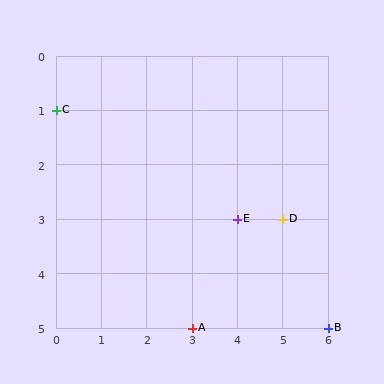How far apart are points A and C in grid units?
Points A and C are 3 columns and 4 rows apart (about 5.0 grid units diagonally).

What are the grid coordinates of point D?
Point D is at grid coordinates (5, 3).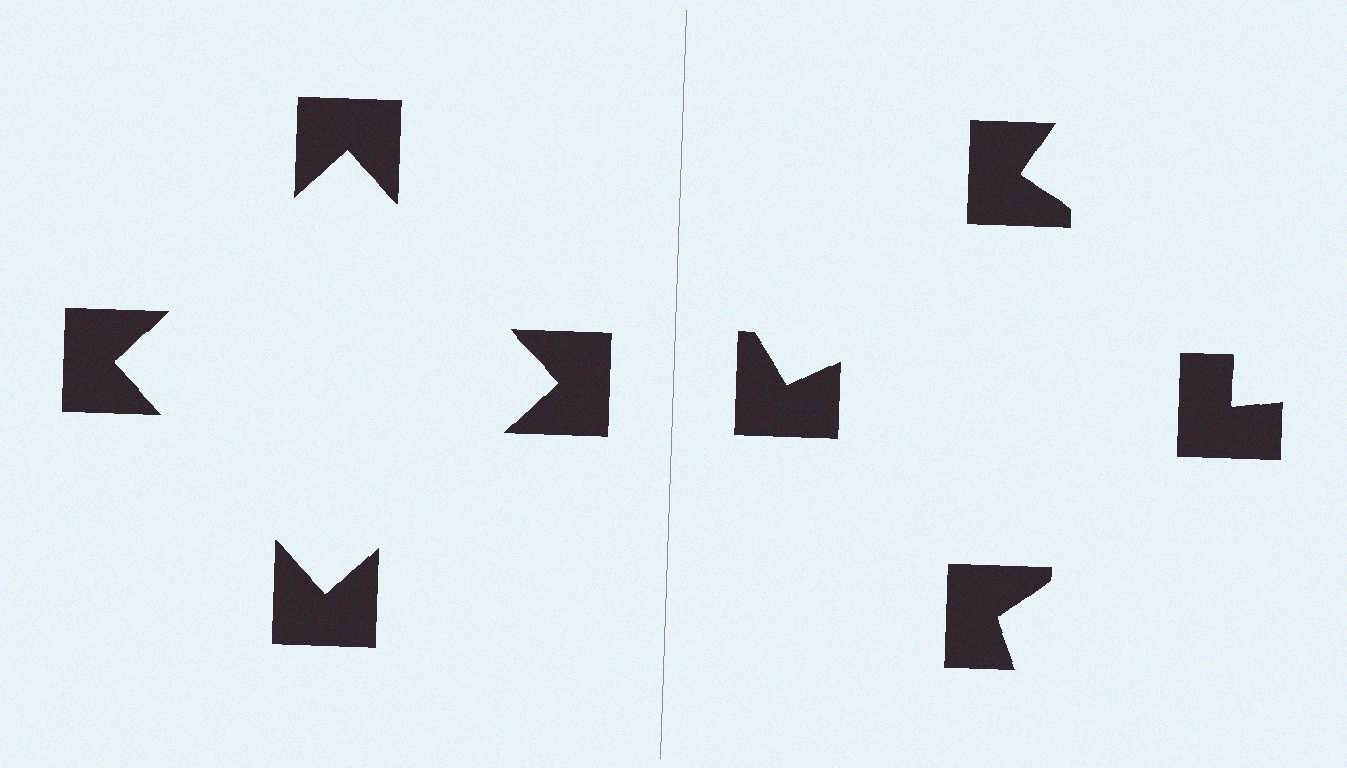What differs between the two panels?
The notched squares are positioned identically on both sides; only the wedge orientations differ. On the left they align to a square; on the right they are misaligned.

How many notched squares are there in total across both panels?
8 — 4 on each side.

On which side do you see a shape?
An illusory square appears on the left side. On the right side the wedge cuts are rotated, so no coherent shape forms.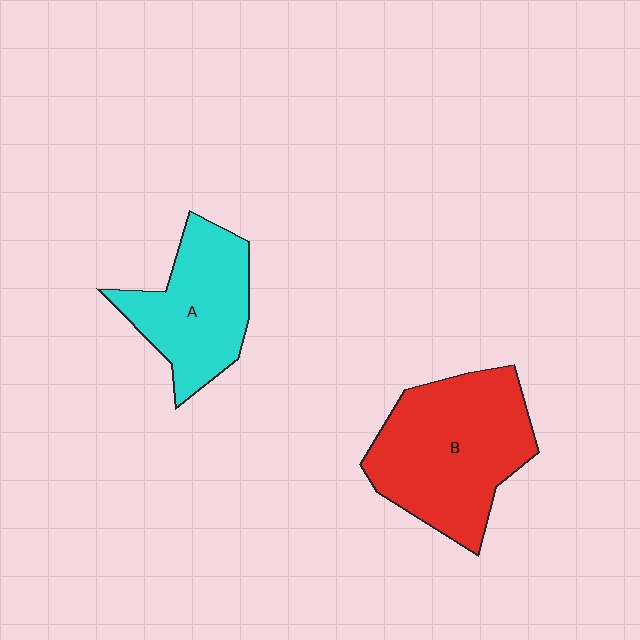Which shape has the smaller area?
Shape A (cyan).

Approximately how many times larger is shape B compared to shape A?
Approximately 1.4 times.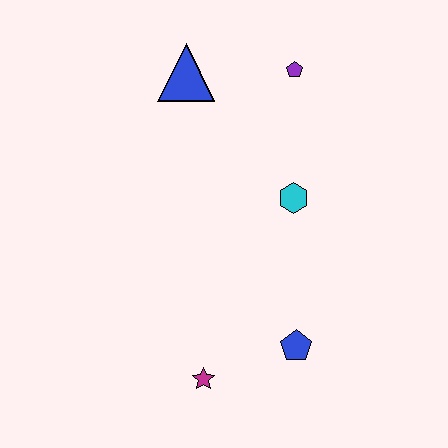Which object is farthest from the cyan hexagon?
The magenta star is farthest from the cyan hexagon.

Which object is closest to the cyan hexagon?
The purple pentagon is closest to the cyan hexagon.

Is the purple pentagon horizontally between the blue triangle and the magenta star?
No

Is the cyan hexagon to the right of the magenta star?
Yes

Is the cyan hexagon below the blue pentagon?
No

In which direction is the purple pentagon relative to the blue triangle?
The purple pentagon is to the right of the blue triangle.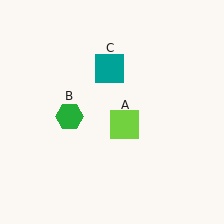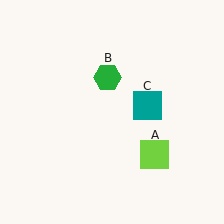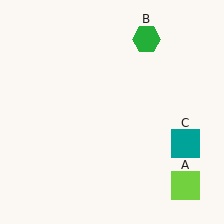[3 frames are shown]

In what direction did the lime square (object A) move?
The lime square (object A) moved down and to the right.